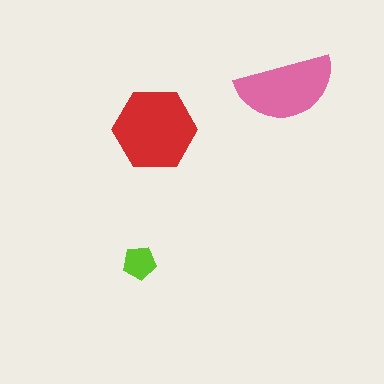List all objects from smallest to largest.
The lime pentagon, the pink semicircle, the red hexagon.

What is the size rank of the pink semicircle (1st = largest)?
2nd.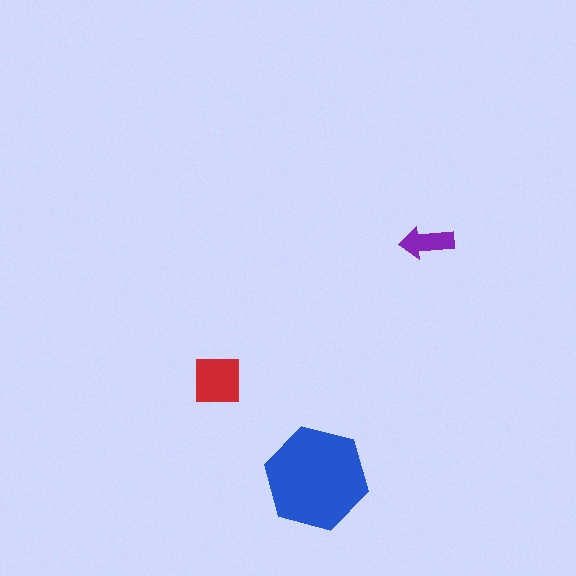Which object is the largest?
The blue hexagon.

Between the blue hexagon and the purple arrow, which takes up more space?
The blue hexagon.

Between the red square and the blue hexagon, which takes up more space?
The blue hexagon.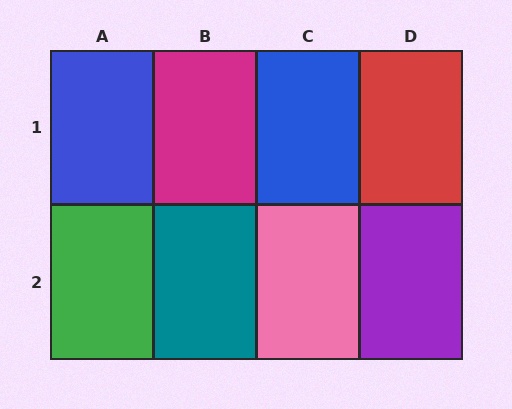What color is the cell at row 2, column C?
Pink.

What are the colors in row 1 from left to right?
Blue, magenta, blue, red.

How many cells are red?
1 cell is red.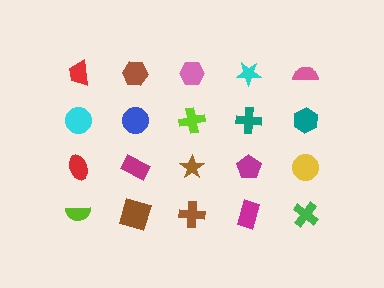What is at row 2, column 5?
A teal hexagon.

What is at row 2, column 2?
A blue circle.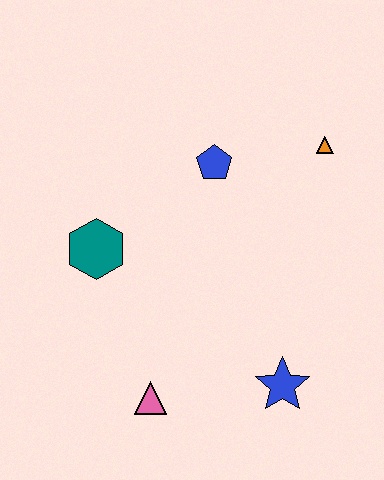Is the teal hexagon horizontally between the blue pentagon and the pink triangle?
No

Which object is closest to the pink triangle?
The blue star is closest to the pink triangle.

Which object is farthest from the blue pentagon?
The pink triangle is farthest from the blue pentagon.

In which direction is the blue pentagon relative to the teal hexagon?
The blue pentagon is to the right of the teal hexagon.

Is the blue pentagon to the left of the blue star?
Yes